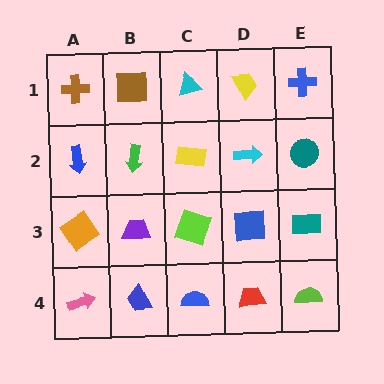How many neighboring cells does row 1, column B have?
3.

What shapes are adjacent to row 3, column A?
A blue arrow (row 2, column A), a pink arrow (row 4, column A), a purple trapezoid (row 3, column B).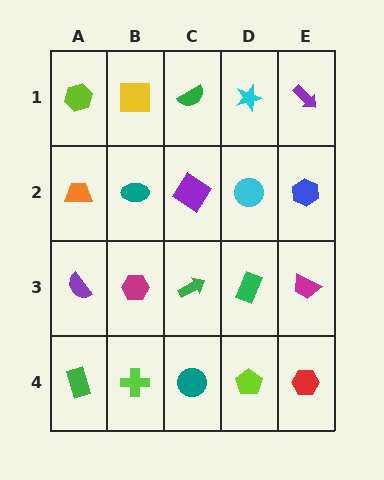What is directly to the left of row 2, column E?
A cyan circle.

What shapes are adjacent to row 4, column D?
A green rectangle (row 3, column D), a teal circle (row 4, column C), a red hexagon (row 4, column E).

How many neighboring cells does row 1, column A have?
2.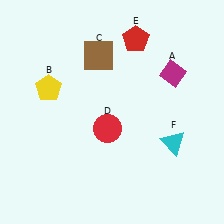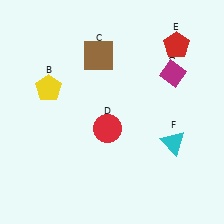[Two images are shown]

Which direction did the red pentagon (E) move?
The red pentagon (E) moved right.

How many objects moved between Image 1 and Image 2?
1 object moved between the two images.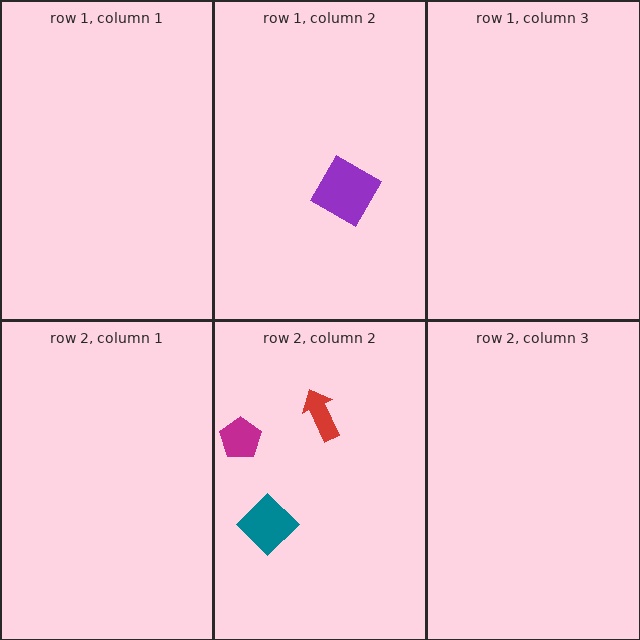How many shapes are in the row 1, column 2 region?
1.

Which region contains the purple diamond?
The row 1, column 2 region.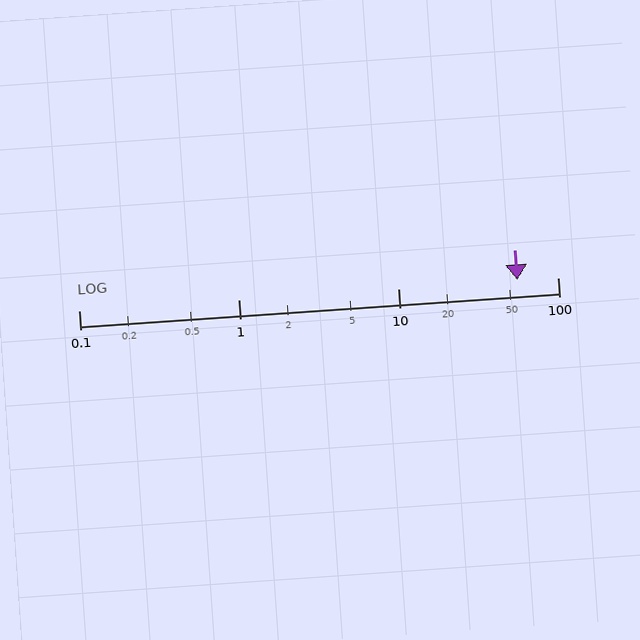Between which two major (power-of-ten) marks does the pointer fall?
The pointer is between 10 and 100.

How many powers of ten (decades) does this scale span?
The scale spans 3 decades, from 0.1 to 100.